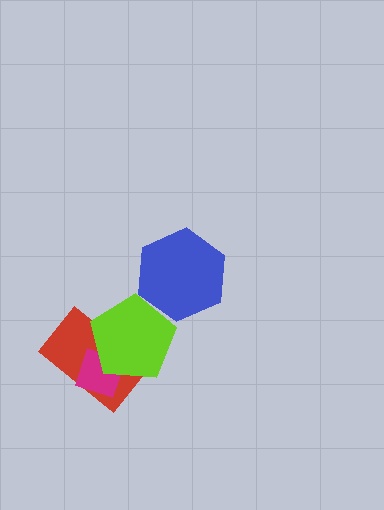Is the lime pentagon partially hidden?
Yes, it is partially covered by another shape.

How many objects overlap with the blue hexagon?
1 object overlaps with the blue hexagon.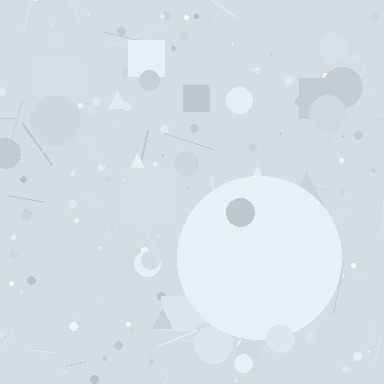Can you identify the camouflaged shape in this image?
The camouflaged shape is a circle.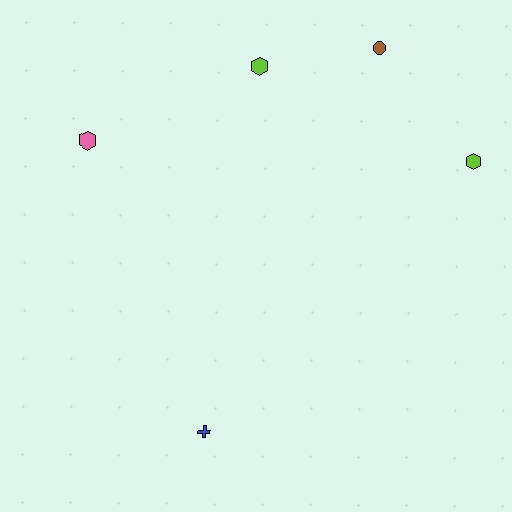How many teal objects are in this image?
There are no teal objects.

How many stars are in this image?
There are no stars.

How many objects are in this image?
There are 5 objects.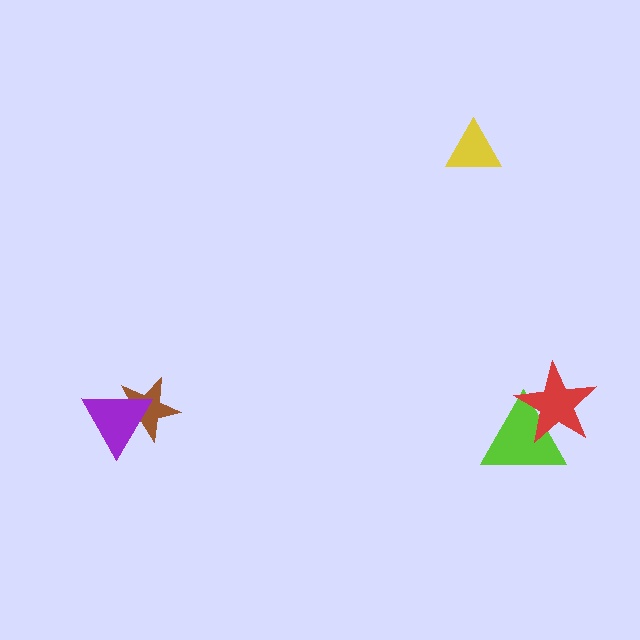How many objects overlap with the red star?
1 object overlaps with the red star.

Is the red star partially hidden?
No, no other shape covers it.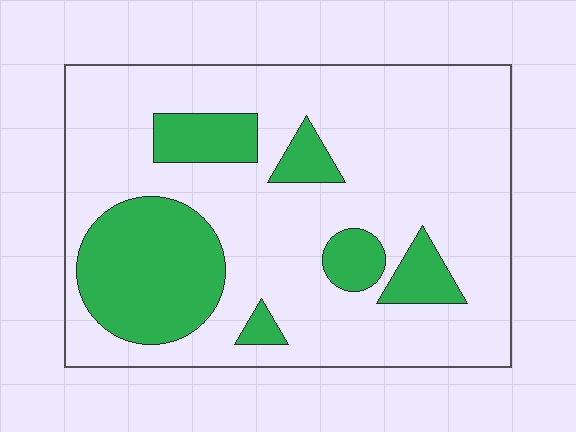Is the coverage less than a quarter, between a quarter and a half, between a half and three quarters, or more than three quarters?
Less than a quarter.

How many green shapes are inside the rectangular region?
6.